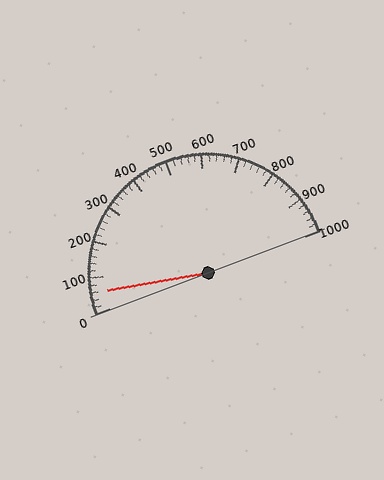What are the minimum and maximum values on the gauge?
The gauge ranges from 0 to 1000.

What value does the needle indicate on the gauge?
The needle indicates approximately 60.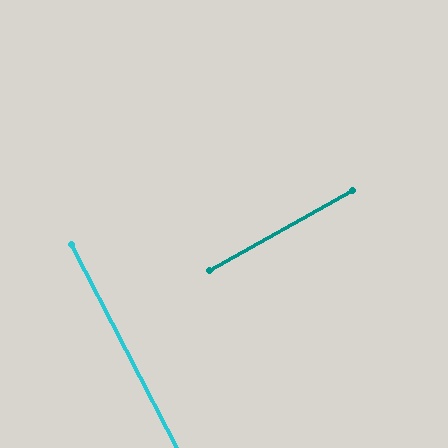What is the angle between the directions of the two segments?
Approximately 89 degrees.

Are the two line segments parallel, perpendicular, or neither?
Perpendicular — they meet at approximately 89°.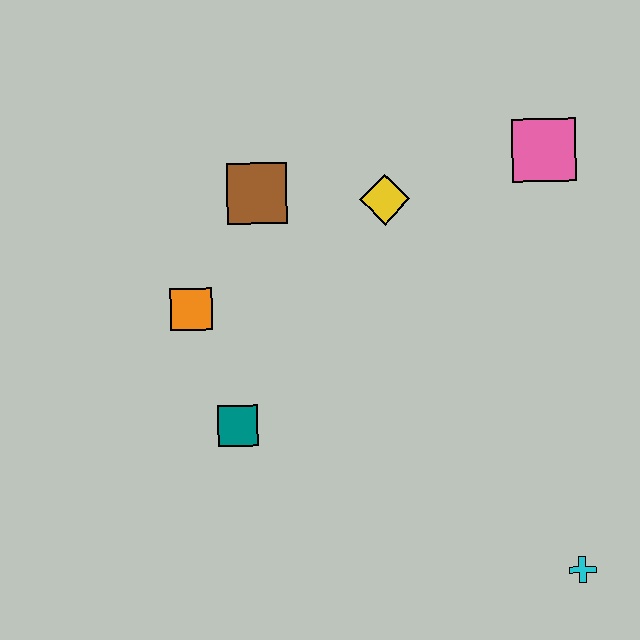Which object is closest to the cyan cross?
The teal square is closest to the cyan cross.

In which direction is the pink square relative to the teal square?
The pink square is to the right of the teal square.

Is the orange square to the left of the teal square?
Yes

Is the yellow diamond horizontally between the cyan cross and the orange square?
Yes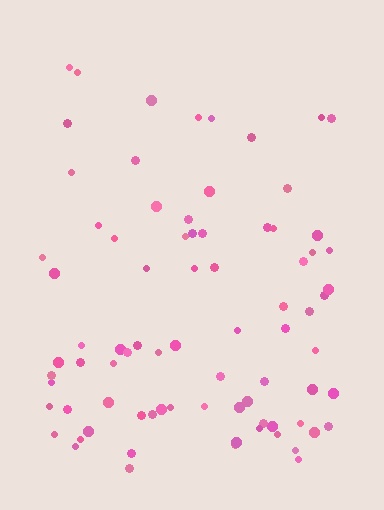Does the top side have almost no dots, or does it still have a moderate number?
Still a moderate number, just noticeably fewer than the bottom.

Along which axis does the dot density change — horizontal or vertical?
Vertical.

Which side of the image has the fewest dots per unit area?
The top.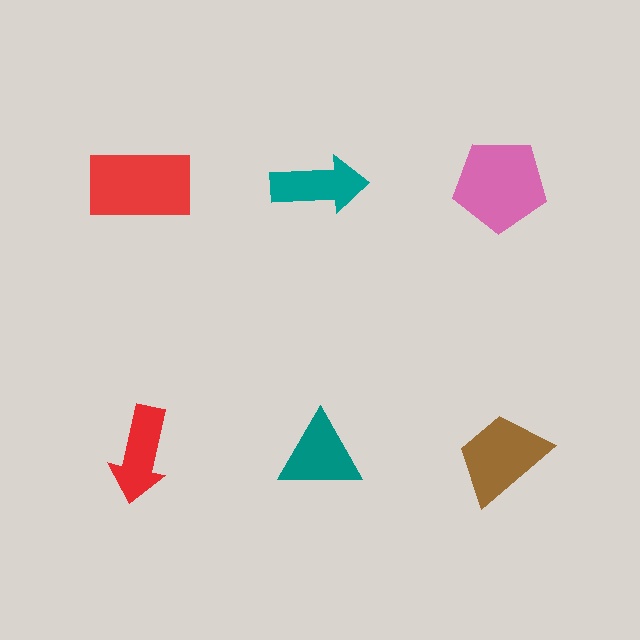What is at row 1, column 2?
A teal arrow.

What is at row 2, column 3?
A brown trapezoid.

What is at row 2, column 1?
A red arrow.